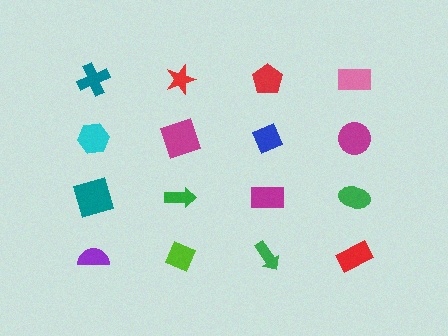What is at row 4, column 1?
A purple semicircle.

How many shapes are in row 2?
4 shapes.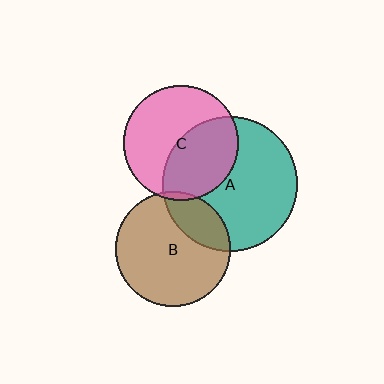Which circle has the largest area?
Circle A (teal).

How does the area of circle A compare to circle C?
Approximately 1.4 times.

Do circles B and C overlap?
Yes.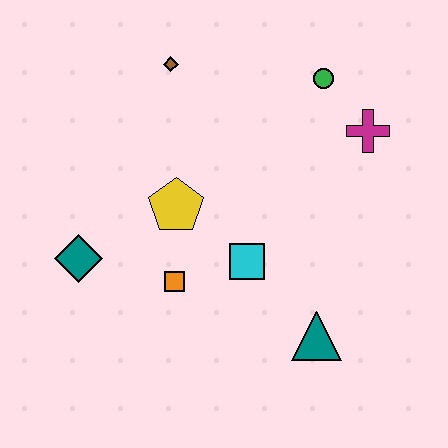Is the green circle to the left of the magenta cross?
Yes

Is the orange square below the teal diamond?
Yes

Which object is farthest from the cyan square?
The brown diamond is farthest from the cyan square.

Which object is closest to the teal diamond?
The orange square is closest to the teal diamond.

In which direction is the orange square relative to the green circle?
The orange square is below the green circle.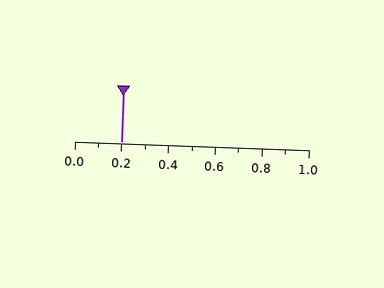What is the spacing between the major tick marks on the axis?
The major ticks are spaced 0.2 apart.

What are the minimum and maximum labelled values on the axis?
The axis runs from 0.0 to 1.0.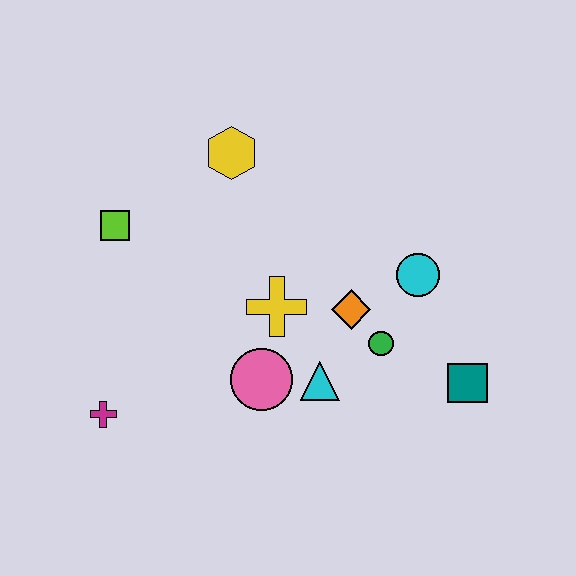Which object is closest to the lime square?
The yellow hexagon is closest to the lime square.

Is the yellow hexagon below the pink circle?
No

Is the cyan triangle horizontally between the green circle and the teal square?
No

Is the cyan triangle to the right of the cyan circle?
No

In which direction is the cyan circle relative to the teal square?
The cyan circle is above the teal square.